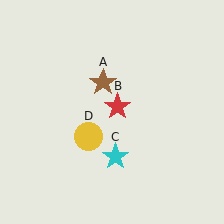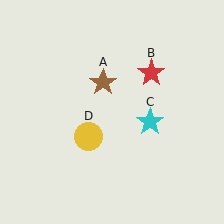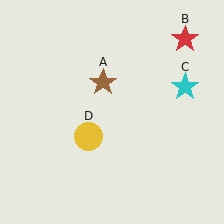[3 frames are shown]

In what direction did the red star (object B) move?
The red star (object B) moved up and to the right.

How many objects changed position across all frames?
2 objects changed position: red star (object B), cyan star (object C).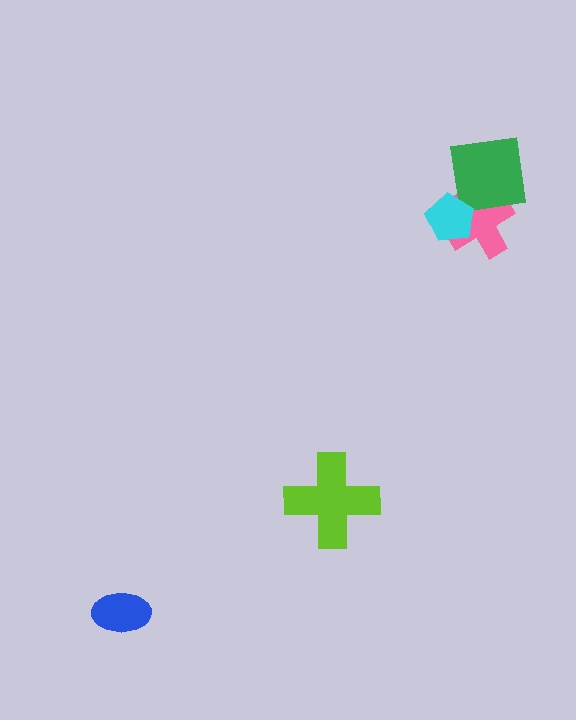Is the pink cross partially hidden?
Yes, it is partially covered by another shape.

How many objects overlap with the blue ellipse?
0 objects overlap with the blue ellipse.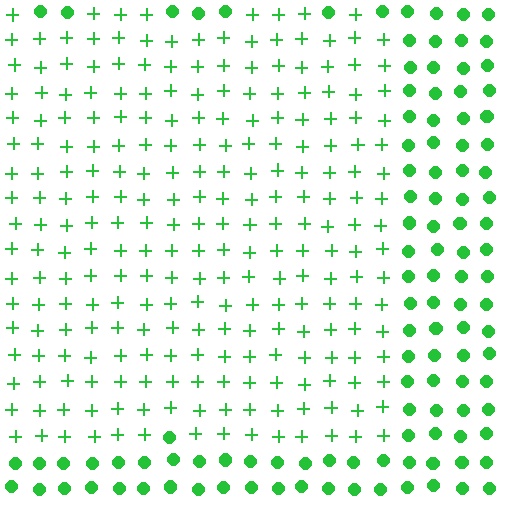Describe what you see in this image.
The image is filled with small green elements arranged in a uniform grid. A rectangle-shaped region contains plus signs, while the surrounding area contains circles. The boundary is defined purely by the change in element shape.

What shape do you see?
I see a rectangle.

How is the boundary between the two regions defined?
The boundary is defined by a change in element shape: plus signs inside vs. circles outside. All elements share the same color and spacing.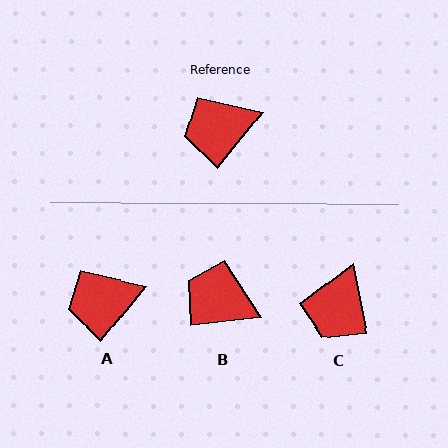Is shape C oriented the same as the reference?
No, it is off by about 50 degrees.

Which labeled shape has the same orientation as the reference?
A.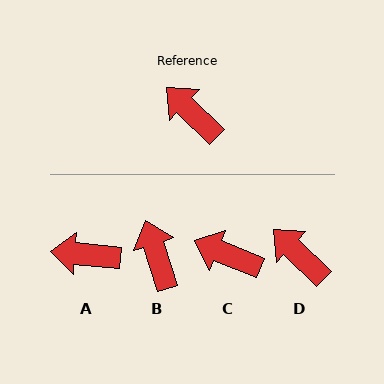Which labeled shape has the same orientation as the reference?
D.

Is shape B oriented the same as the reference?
No, it is off by about 28 degrees.